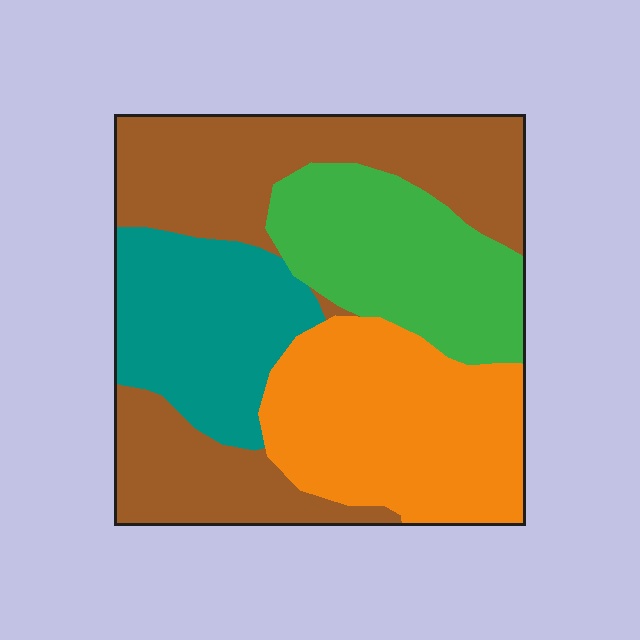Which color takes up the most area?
Brown, at roughly 35%.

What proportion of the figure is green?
Green covers around 20% of the figure.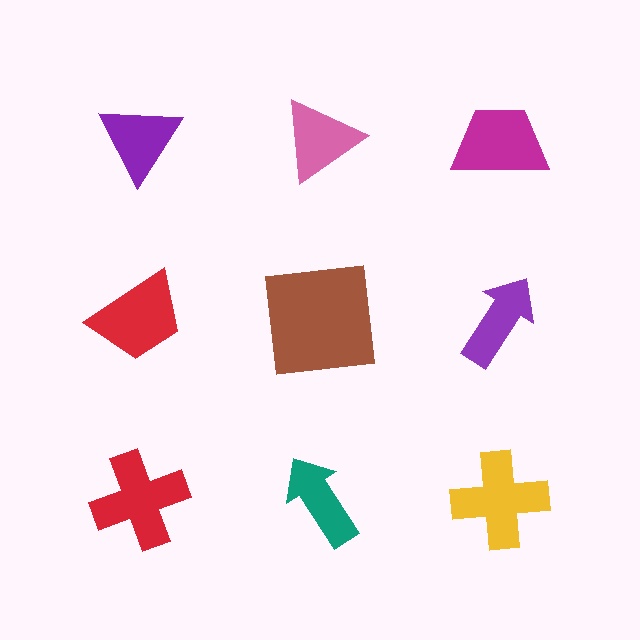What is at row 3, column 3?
A yellow cross.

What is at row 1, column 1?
A purple triangle.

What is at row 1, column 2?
A pink triangle.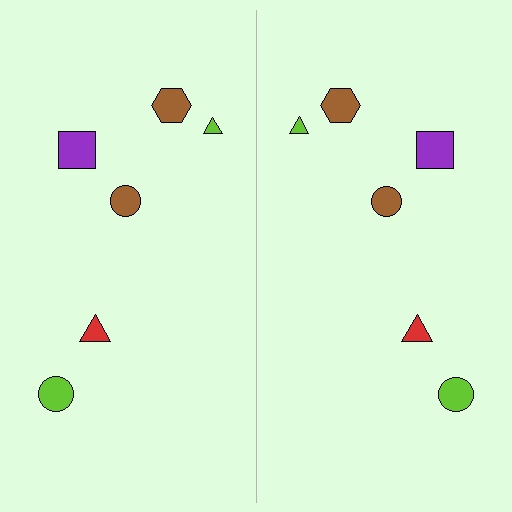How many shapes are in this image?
There are 12 shapes in this image.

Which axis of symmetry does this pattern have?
The pattern has a vertical axis of symmetry running through the center of the image.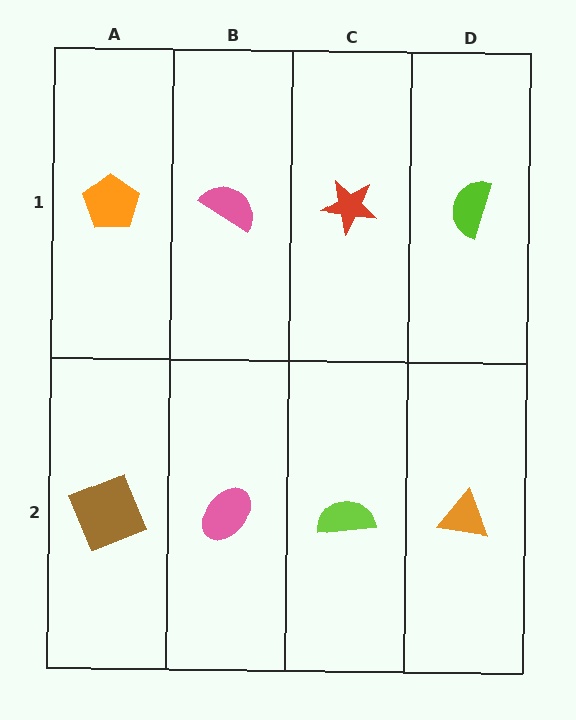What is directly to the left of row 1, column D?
A red star.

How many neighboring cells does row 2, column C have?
3.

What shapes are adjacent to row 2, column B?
A pink semicircle (row 1, column B), a brown square (row 2, column A), a lime semicircle (row 2, column C).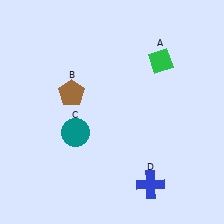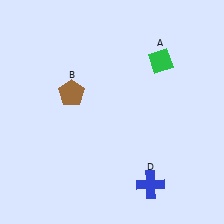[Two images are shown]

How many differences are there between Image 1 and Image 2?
There is 1 difference between the two images.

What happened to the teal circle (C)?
The teal circle (C) was removed in Image 2. It was in the bottom-left area of Image 1.